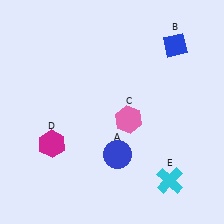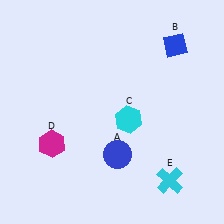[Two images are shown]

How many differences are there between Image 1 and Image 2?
There is 1 difference between the two images.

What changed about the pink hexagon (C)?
In Image 1, C is pink. In Image 2, it changed to cyan.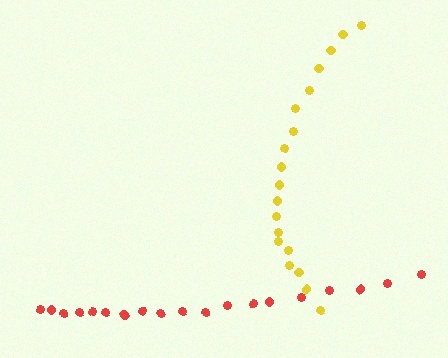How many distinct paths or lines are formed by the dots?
There are 2 distinct paths.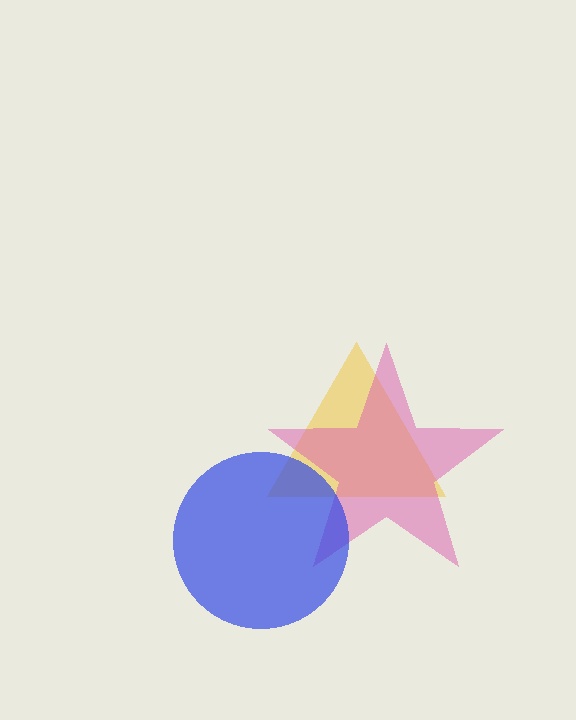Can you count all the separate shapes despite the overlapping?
Yes, there are 3 separate shapes.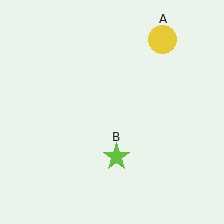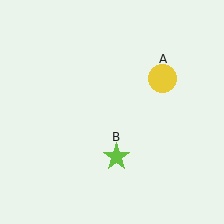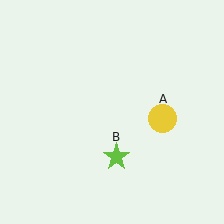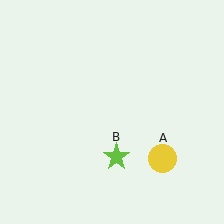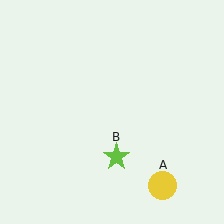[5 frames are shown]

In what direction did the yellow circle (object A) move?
The yellow circle (object A) moved down.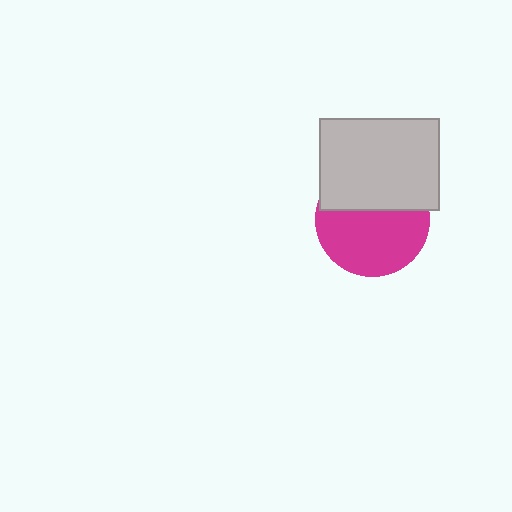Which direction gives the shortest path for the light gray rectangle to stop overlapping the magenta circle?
Moving up gives the shortest separation.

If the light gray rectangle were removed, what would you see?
You would see the complete magenta circle.